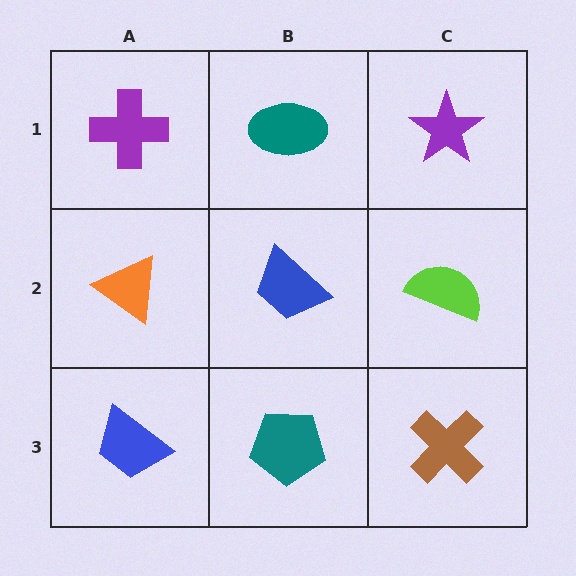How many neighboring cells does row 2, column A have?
3.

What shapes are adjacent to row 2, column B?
A teal ellipse (row 1, column B), a teal pentagon (row 3, column B), an orange triangle (row 2, column A), a lime semicircle (row 2, column C).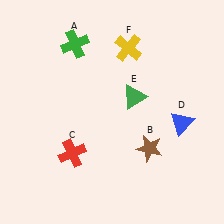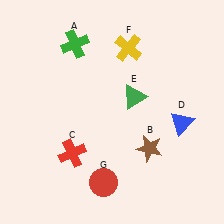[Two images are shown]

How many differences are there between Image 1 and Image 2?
There is 1 difference between the two images.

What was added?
A red circle (G) was added in Image 2.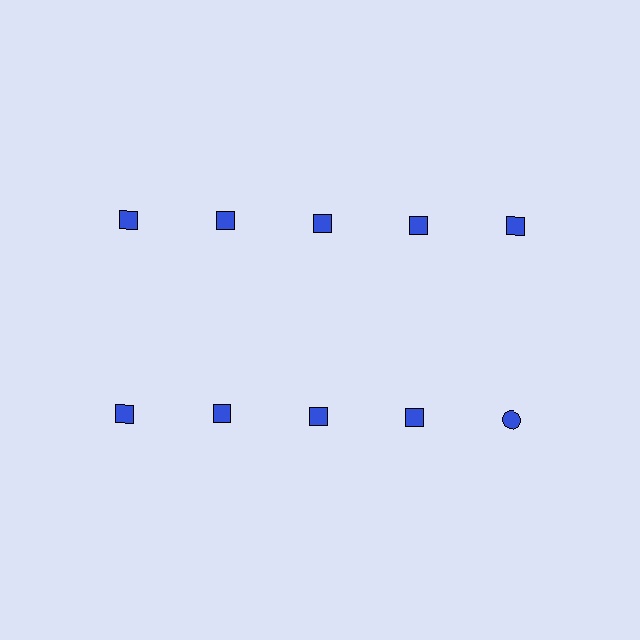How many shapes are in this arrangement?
There are 10 shapes arranged in a grid pattern.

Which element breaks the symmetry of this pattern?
The blue circle in the second row, rightmost column breaks the symmetry. All other shapes are blue squares.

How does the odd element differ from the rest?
It has a different shape: circle instead of square.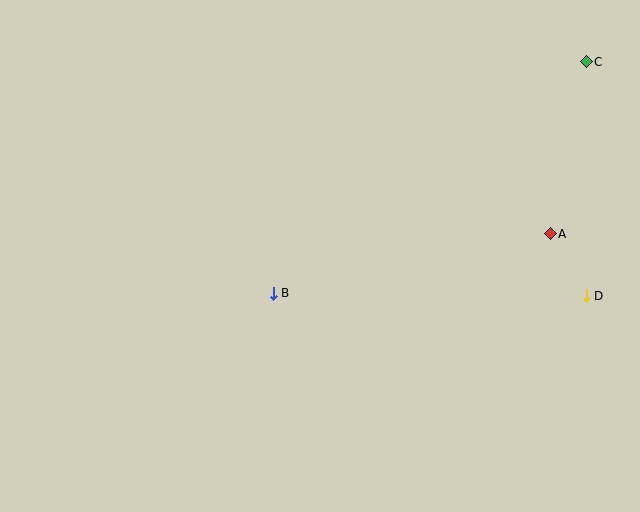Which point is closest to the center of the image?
Point B at (273, 293) is closest to the center.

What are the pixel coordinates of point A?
Point A is at (550, 234).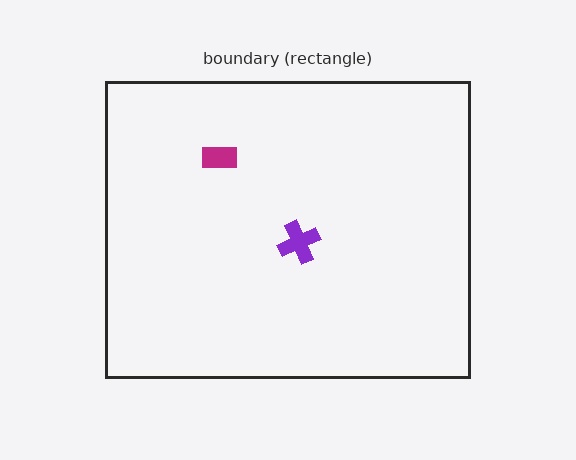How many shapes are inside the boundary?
2 inside, 0 outside.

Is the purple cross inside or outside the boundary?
Inside.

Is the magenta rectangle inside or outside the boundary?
Inside.